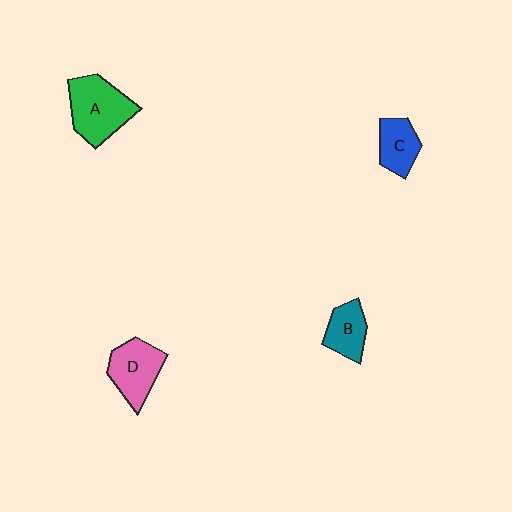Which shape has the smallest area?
Shape B (teal).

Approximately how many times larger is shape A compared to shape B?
Approximately 1.7 times.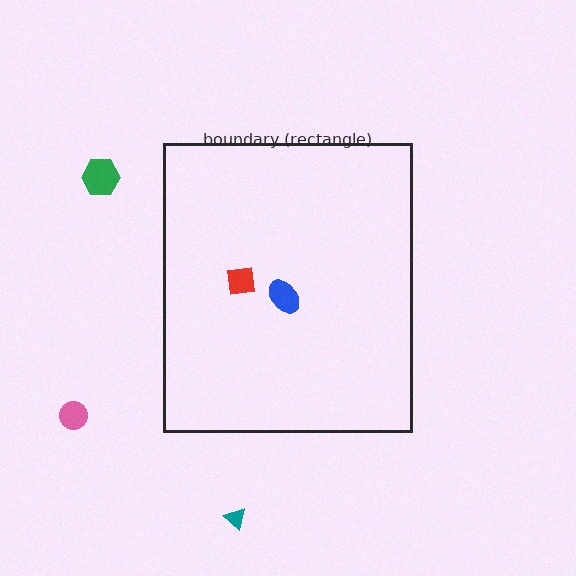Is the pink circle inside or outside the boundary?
Outside.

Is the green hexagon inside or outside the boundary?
Outside.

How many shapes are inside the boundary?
2 inside, 3 outside.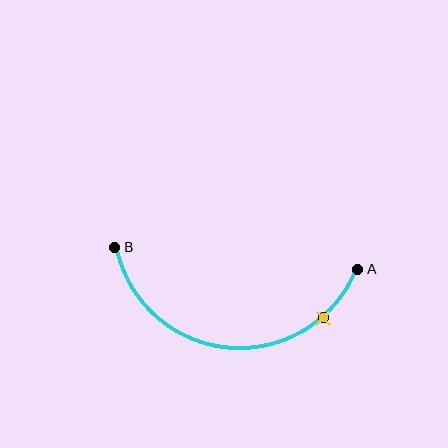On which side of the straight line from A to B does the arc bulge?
The arc bulges below the straight line connecting A and B.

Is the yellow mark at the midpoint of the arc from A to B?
No. The yellow mark lies on the arc but is closer to endpoint A. The arc midpoint would be at the point on the curve equidistant along the arc from both A and B.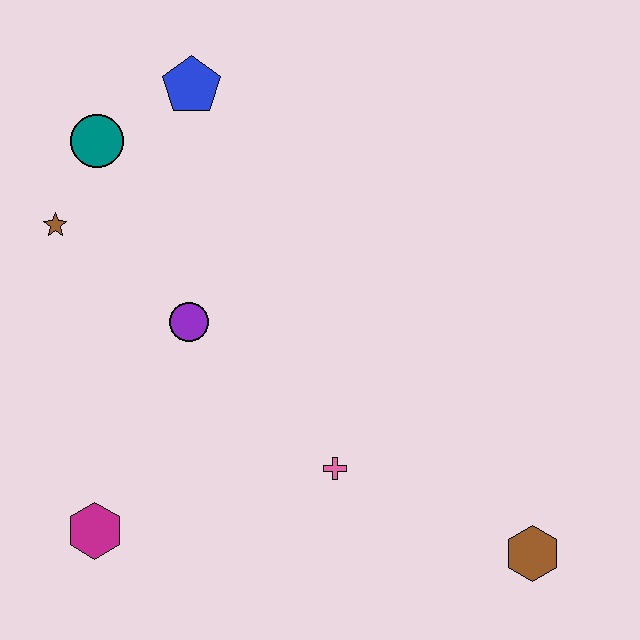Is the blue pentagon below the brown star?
No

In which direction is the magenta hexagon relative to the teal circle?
The magenta hexagon is below the teal circle.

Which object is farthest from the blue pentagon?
The brown hexagon is farthest from the blue pentagon.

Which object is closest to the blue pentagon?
The teal circle is closest to the blue pentagon.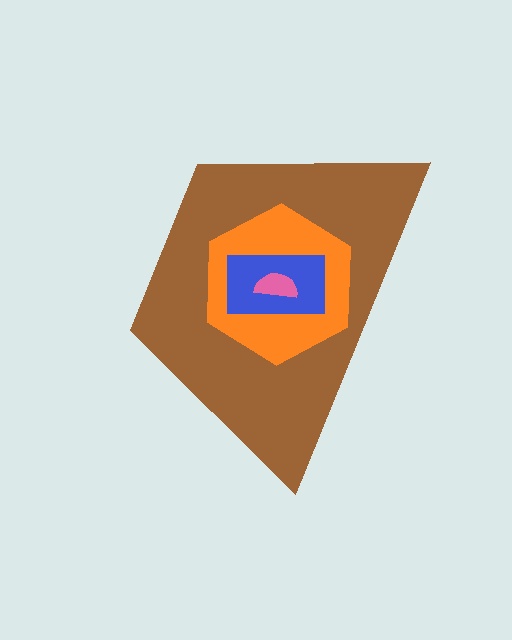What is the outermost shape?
The brown trapezoid.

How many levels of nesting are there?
4.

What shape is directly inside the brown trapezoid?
The orange hexagon.